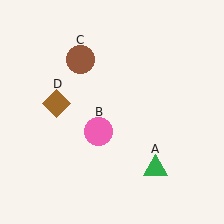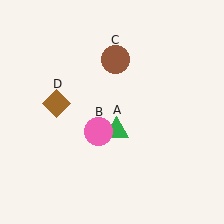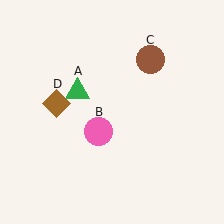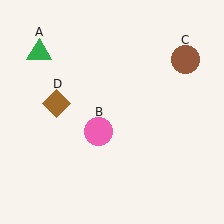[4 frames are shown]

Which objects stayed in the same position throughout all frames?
Pink circle (object B) and brown diamond (object D) remained stationary.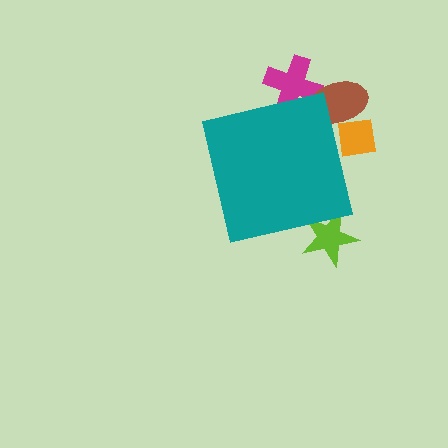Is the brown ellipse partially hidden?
Yes, the brown ellipse is partially hidden behind the teal square.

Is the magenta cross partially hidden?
Yes, the magenta cross is partially hidden behind the teal square.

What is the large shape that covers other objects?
A teal square.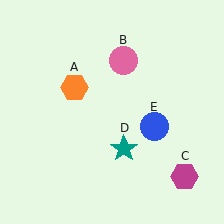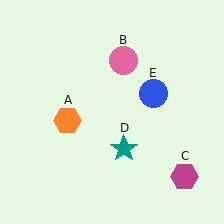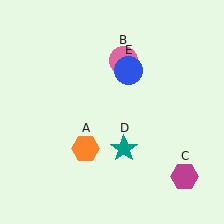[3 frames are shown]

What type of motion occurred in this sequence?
The orange hexagon (object A), blue circle (object E) rotated counterclockwise around the center of the scene.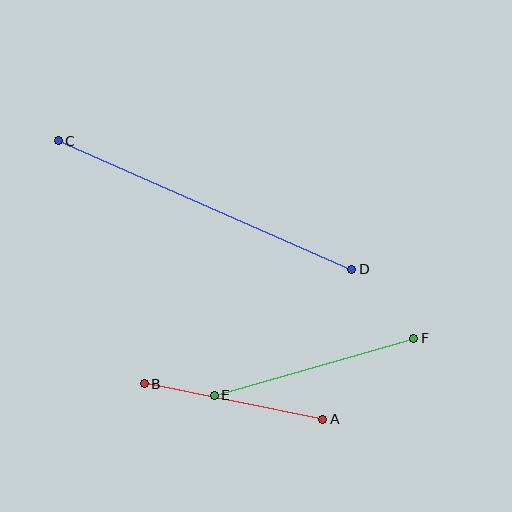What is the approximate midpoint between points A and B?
The midpoint is at approximately (233, 401) pixels.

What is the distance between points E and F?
The distance is approximately 208 pixels.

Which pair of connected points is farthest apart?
Points C and D are farthest apart.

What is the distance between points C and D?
The distance is approximately 321 pixels.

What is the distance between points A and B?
The distance is approximately 182 pixels.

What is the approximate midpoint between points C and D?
The midpoint is at approximately (205, 205) pixels.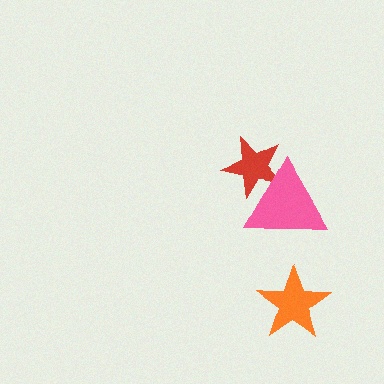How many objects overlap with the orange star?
0 objects overlap with the orange star.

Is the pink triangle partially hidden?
No, no other shape covers it.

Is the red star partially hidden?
Yes, it is partially covered by another shape.